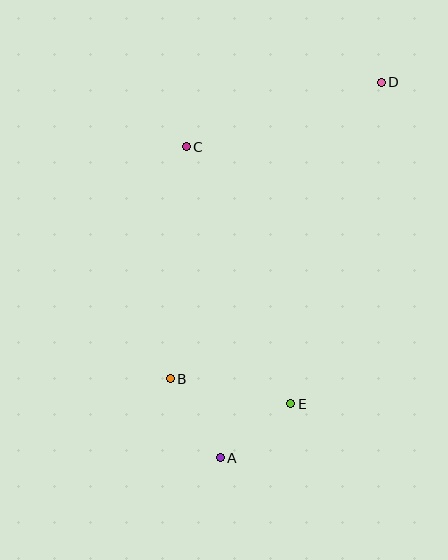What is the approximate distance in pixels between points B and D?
The distance between B and D is approximately 364 pixels.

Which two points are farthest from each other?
Points A and D are farthest from each other.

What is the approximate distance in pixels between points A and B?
The distance between A and B is approximately 94 pixels.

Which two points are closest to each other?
Points A and E are closest to each other.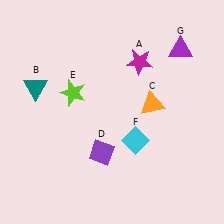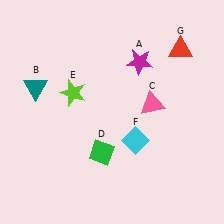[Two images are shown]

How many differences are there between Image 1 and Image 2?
There are 3 differences between the two images.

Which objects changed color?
C changed from orange to pink. D changed from purple to green. G changed from purple to red.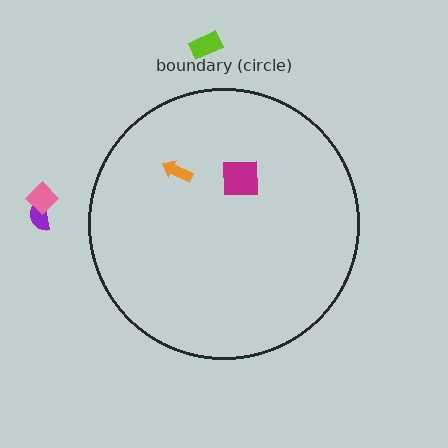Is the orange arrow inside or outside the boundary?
Inside.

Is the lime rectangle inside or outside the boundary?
Outside.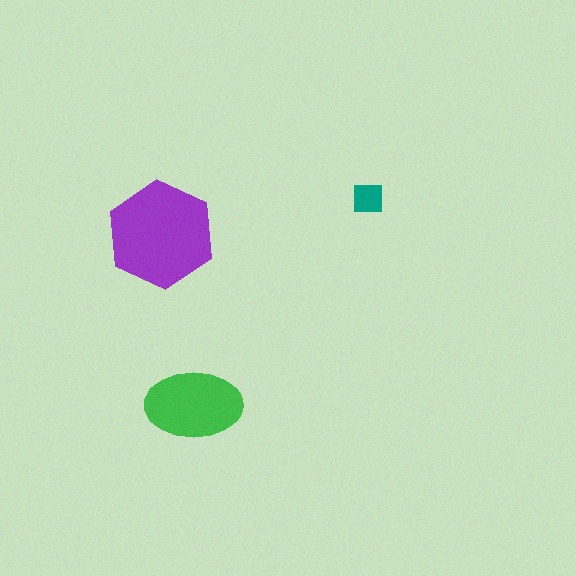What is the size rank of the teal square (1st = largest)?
3rd.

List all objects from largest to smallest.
The purple hexagon, the green ellipse, the teal square.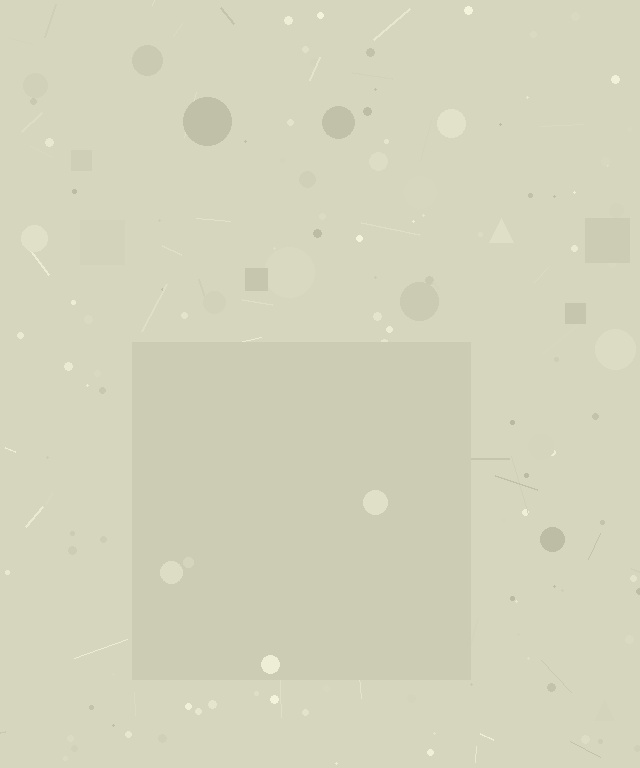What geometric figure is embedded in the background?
A square is embedded in the background.